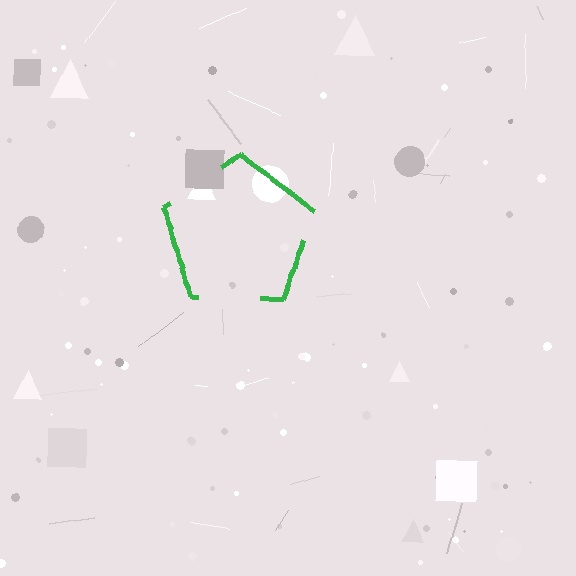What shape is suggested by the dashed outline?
The dashed outline suggests a pentagon.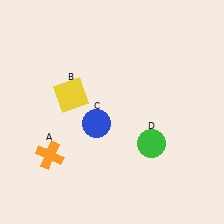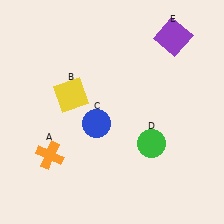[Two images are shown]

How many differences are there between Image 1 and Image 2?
There is 1 difference between the two images.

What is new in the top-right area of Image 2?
A purple square (E) was added in the top-right area of Image 2.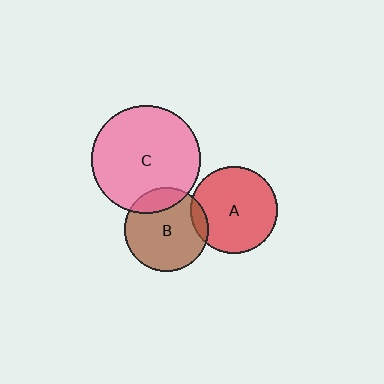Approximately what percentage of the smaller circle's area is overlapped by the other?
Approximately 15%.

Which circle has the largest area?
Circle C (pink).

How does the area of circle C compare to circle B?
Approximately 1.7 times.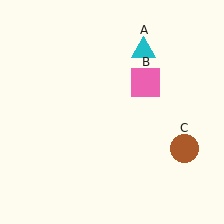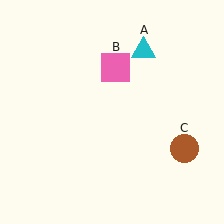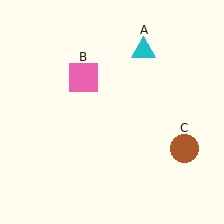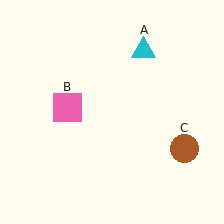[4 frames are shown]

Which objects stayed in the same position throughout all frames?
Cyan triangle (object A) and brown circle (object C) remained stationary.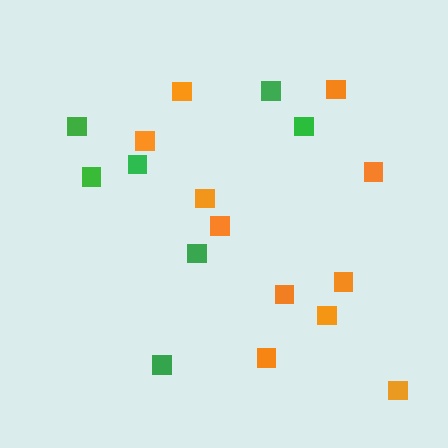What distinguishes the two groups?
There are 2 groups: one group of green squares (7) and one group of orange squares (11).